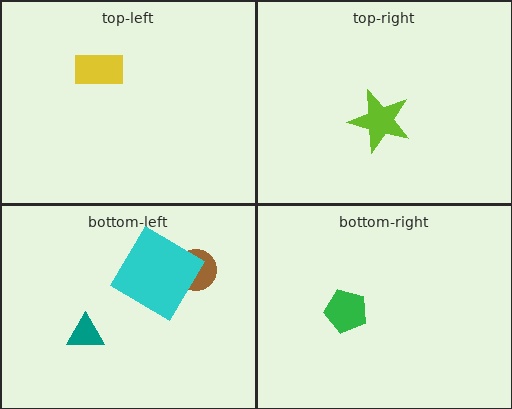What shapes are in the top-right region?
The lime star.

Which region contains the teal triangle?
The bottom-left region.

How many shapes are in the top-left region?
1.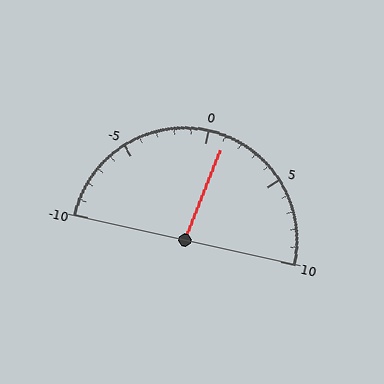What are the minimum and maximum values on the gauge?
The gauge ranges from -10 to 10.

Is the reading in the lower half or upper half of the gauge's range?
The reading is in the upper half of the range (-10 to 10).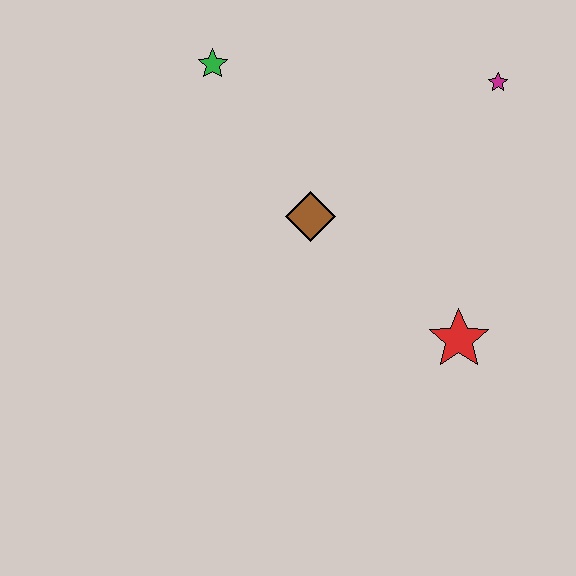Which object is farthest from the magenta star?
The green star is farthest from the magenta star.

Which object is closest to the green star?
The brown diamond is closest to the green star.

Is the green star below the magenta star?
No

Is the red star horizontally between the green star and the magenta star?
Yes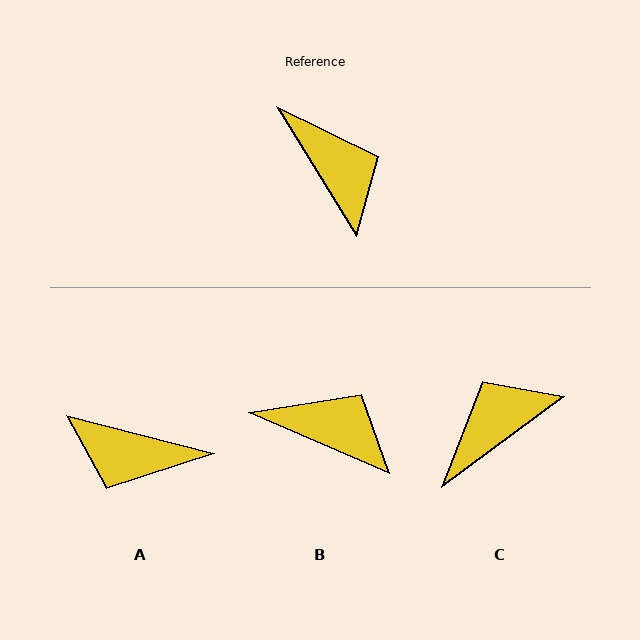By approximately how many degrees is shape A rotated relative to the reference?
Approximately 136 degrees clockwise.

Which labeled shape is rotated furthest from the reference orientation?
A, about 136 degrees away.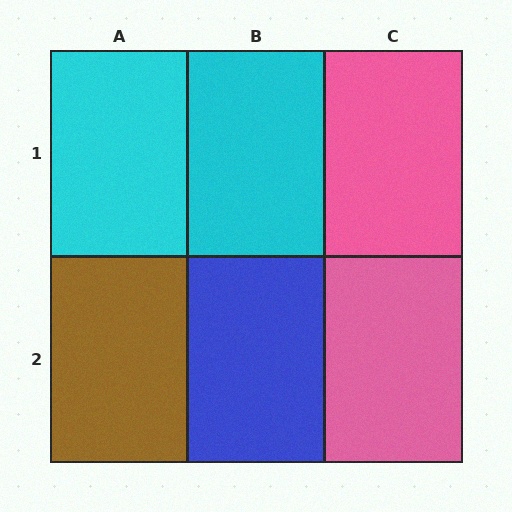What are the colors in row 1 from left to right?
Cyan, cyan, pink.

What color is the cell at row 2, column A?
Brown.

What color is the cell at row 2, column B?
Blue.